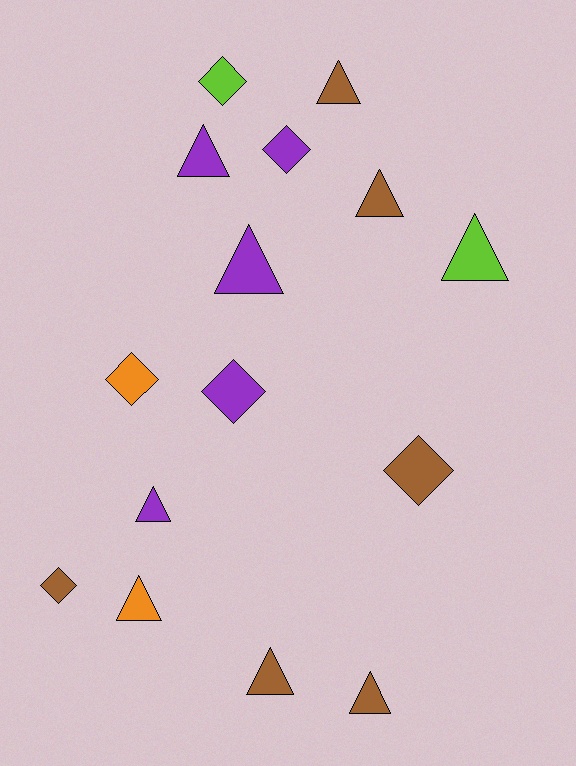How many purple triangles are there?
There are 3 purple triangles.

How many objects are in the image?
There are 15 objects.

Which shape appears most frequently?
Triangle, with 9 objects.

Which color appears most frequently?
Brown, with 6 objects.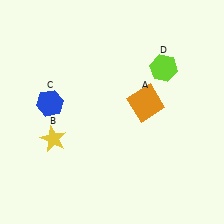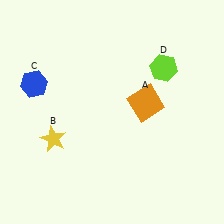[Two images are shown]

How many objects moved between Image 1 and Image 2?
1 object moved between the two images.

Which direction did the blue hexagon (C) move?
The blue hexagon (C) moved up.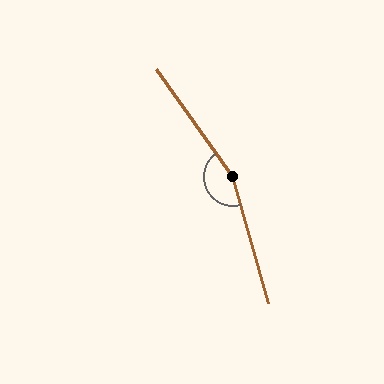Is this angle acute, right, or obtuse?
It is obtuse.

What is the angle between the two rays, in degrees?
Approximately 160 degrees.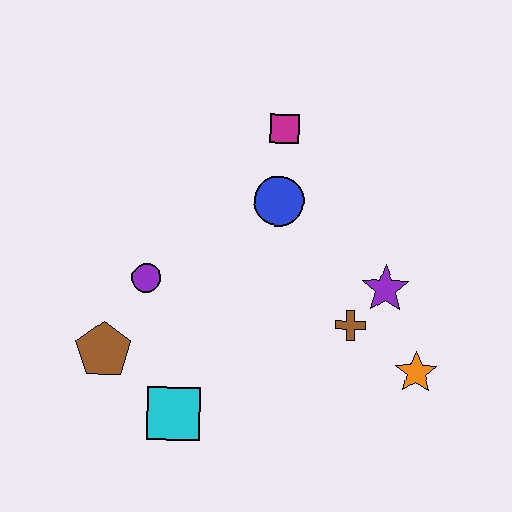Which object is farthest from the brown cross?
The brown pentagon is farthest from the brown cross.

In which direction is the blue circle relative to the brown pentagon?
The blue circle is to the right of the brown pentagon.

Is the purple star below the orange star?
No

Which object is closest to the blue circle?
The magenta square is closest to the blue circle.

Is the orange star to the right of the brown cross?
Yes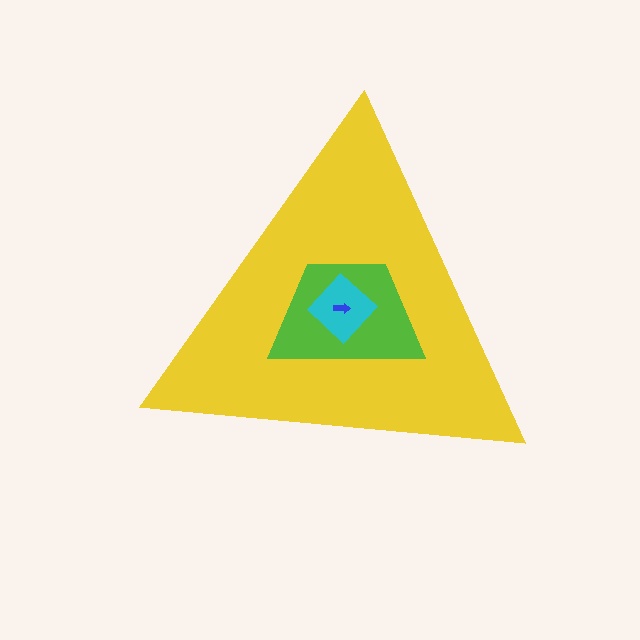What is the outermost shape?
The yellow triangle.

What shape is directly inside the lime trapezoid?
The cyan diamond.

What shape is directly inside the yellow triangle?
The lime trapezoid.